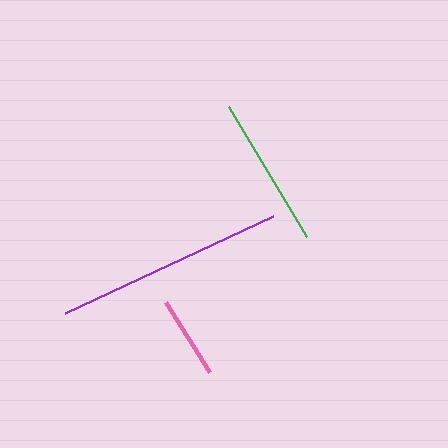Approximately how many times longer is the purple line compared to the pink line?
The purple line is approximately 2.8 times the length of the pink line.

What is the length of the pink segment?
The pink segment is approximately 82 pixels long.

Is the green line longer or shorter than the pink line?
The green line is longer than the pink line.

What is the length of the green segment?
The green segment is approximately 152 pixels long.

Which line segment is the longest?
The purple line is the longest at approximately 229 pixels.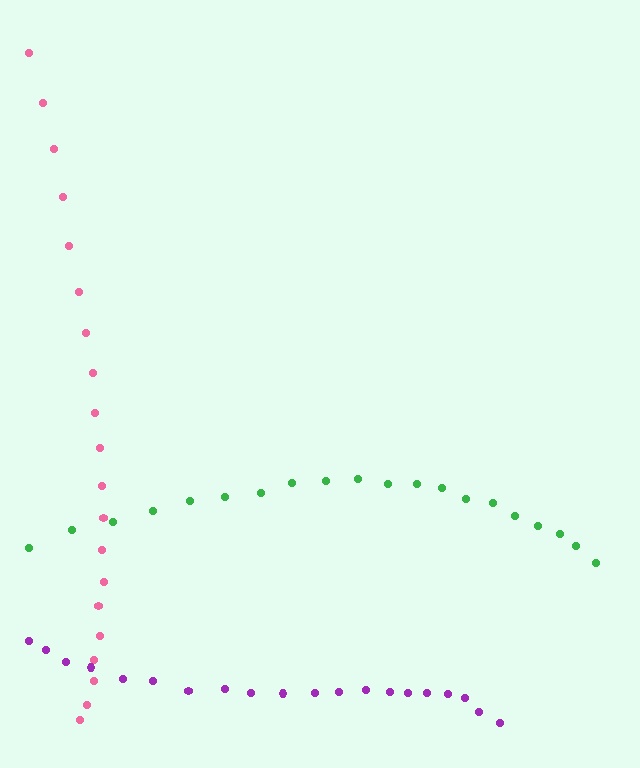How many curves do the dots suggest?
There are 3 distinct paths.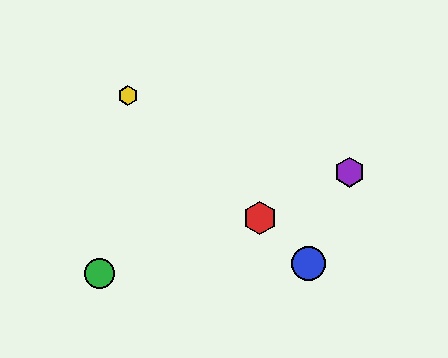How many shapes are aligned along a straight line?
3 shapes (the red hexagon, the blue circle, the yellow hexagon) are aligned along a straight line.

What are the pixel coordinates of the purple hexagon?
The purple hexagon is at (349, 172).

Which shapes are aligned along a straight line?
The red hexagon, the blue circle, the yellow hexagon are aligned along a straight line.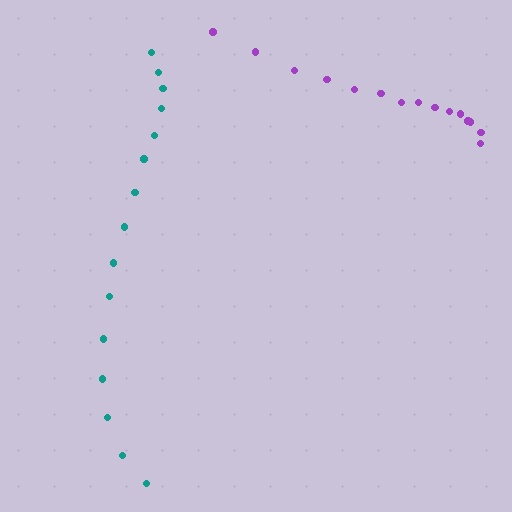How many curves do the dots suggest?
There are 2 distinct paths.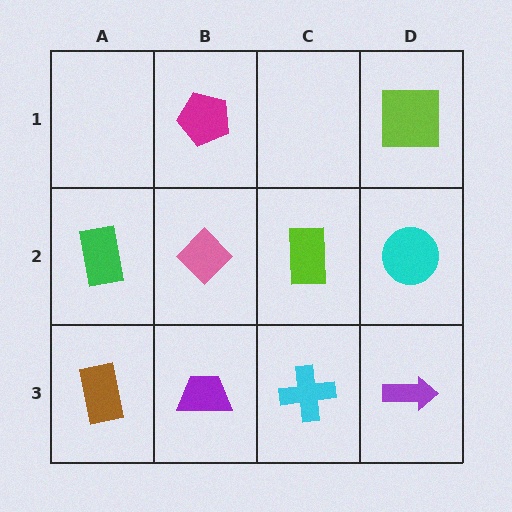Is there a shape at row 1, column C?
No, that cell is empty.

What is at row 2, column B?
A pink diamond.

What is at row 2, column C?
A lime rectangle.